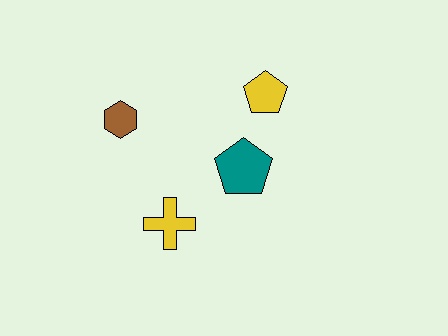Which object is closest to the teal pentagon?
The yellow pentagon is closest to the teal pentagon.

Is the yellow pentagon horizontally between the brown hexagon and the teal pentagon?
No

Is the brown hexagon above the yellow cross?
Yes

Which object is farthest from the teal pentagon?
The brown hexagon is farthest from the teal pentagon.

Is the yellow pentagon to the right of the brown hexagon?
Yes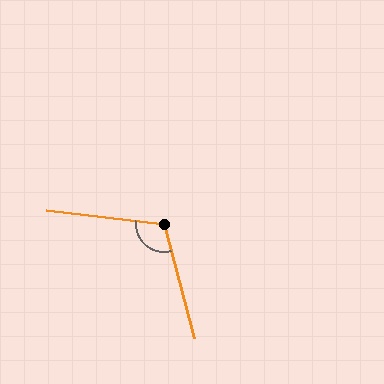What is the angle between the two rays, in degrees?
Approximately 112 degrees.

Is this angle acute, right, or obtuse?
It is obtuse.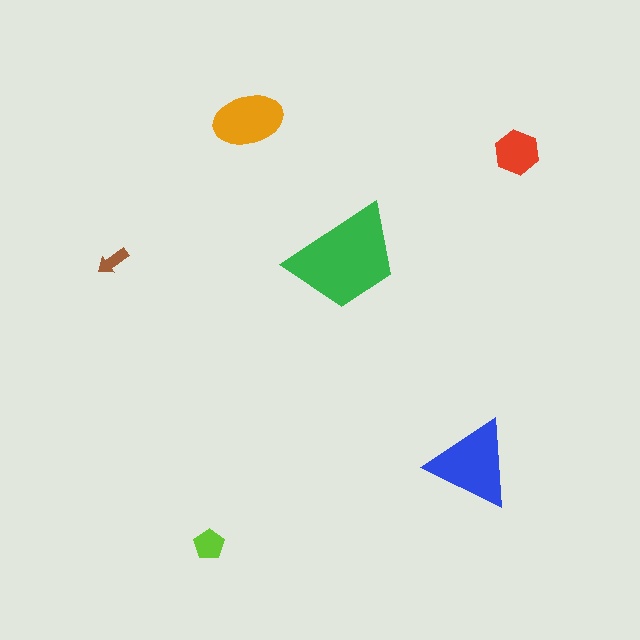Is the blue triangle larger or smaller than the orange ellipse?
Larger.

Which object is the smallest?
The brown arrow.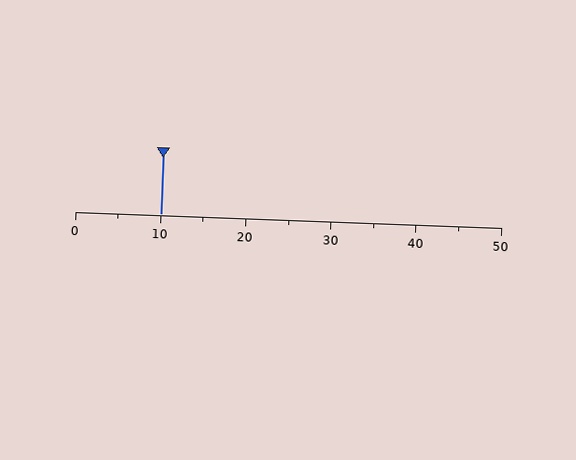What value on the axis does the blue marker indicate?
The marker indicates approximately 10.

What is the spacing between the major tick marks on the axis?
The major ticks are spaced 10 apart.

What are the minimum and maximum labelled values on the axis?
The axis runs from 0 to 50.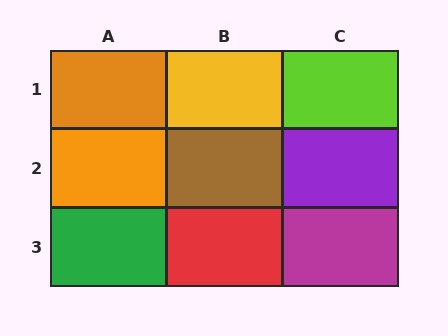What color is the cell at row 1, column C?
Lime.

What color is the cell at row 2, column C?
Purple.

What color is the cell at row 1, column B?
Yellow.